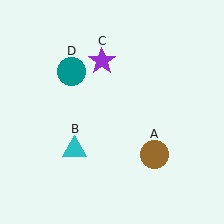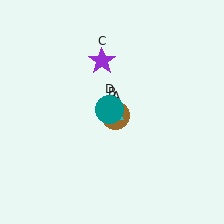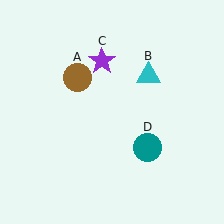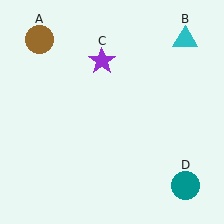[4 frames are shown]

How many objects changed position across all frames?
3 objects changed position: brown circle (object A), cyan triangle (object B), teal circle (object D).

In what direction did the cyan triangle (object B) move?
The cyan triangle (object B) moved up and to the right.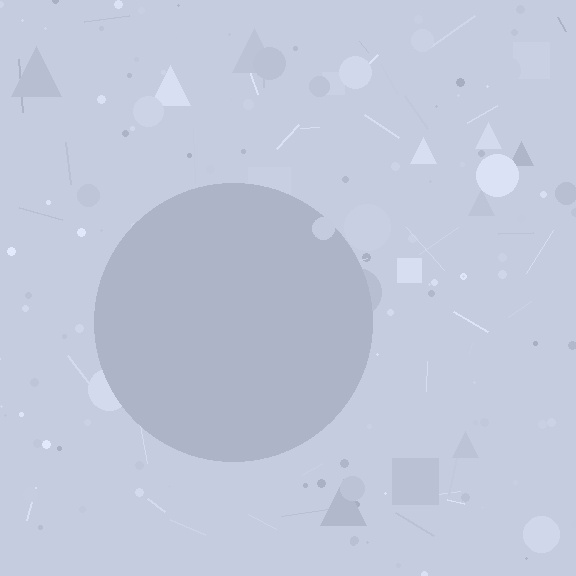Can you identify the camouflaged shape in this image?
The camouflaged shape is a circle.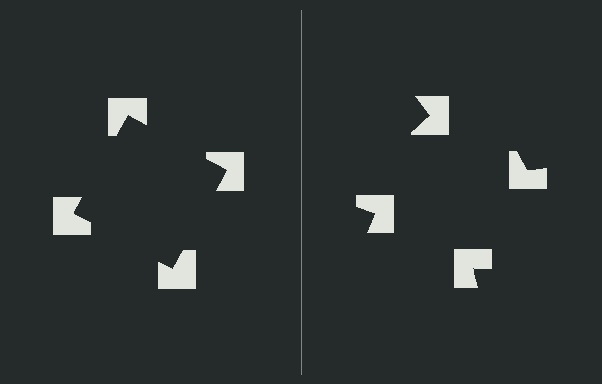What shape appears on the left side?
An illusory square.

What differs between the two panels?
The notched squares are positioned identically on both sides; only the wedge orientations differ. On the left they align to a square; on the right they are misaligned.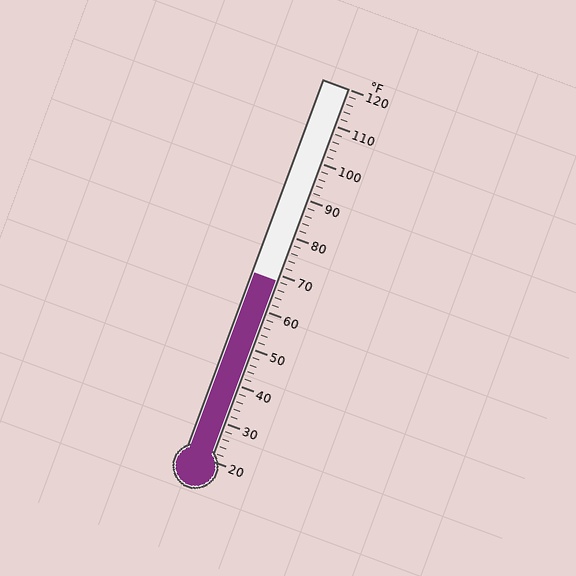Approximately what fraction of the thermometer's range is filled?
The thermometer is filled to approximately 50% of its range.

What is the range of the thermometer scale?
The thermometer scale ranges from 20°F to 120°F.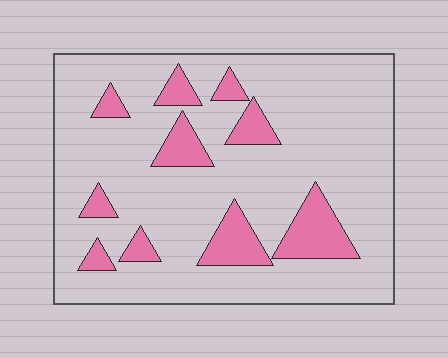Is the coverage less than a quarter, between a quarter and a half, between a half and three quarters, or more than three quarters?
Less than a quarter.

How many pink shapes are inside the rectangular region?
10.